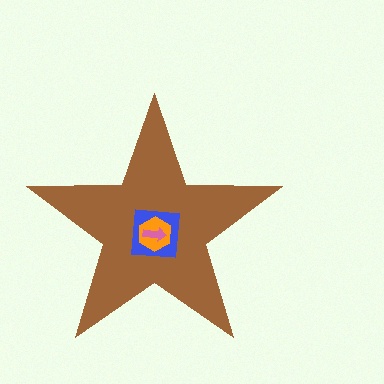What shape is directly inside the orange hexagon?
The pink arrow.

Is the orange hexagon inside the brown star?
Yes.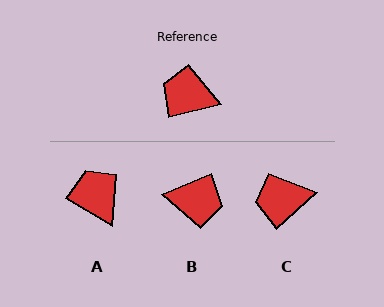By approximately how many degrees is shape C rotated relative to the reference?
Approximately 29 degrees counter-clockwise.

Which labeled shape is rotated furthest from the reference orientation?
B, about 171 degrees away.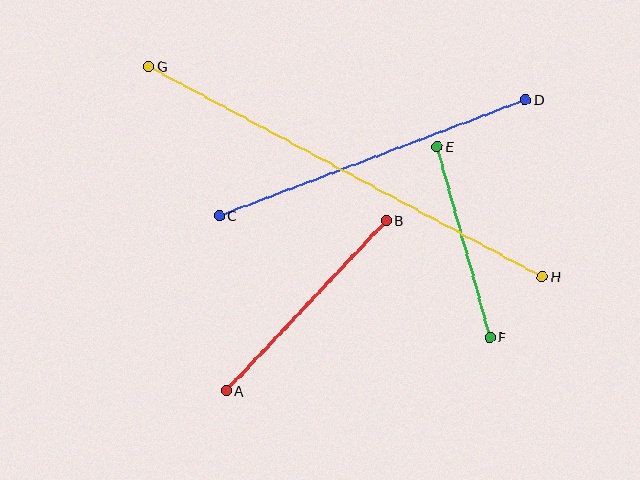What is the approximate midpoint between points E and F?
The midpoint is at approximately (464, 242) pixels.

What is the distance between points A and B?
The distance is approximately 234 pixels.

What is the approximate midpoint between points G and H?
The midpoint is at approximately (345, 171) pixels.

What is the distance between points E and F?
The distance is approximately 198 pixels.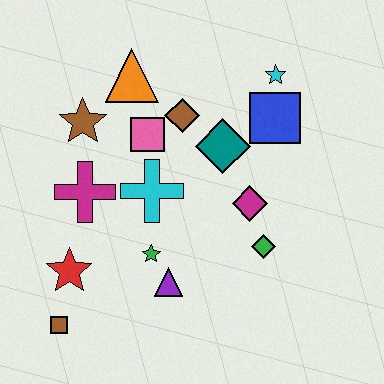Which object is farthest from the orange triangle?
The brown square is farthest from the orange triangle.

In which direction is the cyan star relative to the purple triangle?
The cyan star is above the purple triangle.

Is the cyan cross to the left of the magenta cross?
No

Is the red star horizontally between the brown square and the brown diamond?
Yes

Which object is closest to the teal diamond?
The brown diamond is closest to the teal diamond.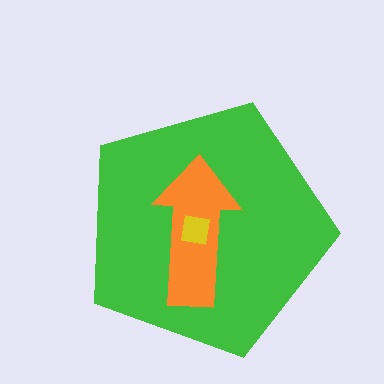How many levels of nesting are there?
3.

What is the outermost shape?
The green pentagon.